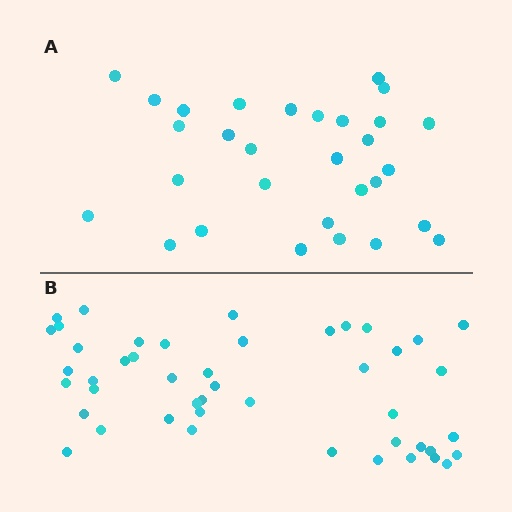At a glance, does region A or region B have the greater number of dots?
Region B (the bottom region) has more dots.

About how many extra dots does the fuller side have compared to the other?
Region B has approximately 15 more dots than region A.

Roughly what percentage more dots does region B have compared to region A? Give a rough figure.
About 55% more.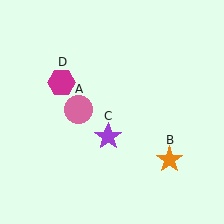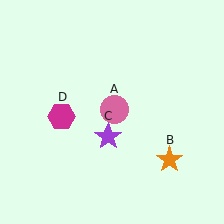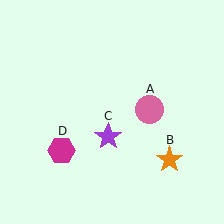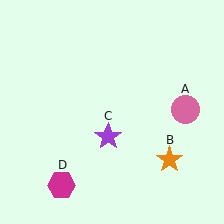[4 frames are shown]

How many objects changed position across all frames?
2 objects changed position: pink circle (object A), magenta hexagon (object D).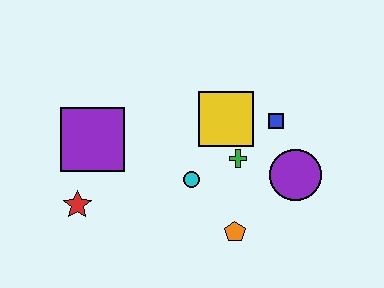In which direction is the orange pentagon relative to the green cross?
The orange pentagon is below the green cross.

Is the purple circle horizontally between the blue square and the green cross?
No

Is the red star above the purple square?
No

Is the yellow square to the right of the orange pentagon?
No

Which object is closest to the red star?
The purple square is closest to the red star.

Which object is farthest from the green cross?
The red star is farthest from the green cross.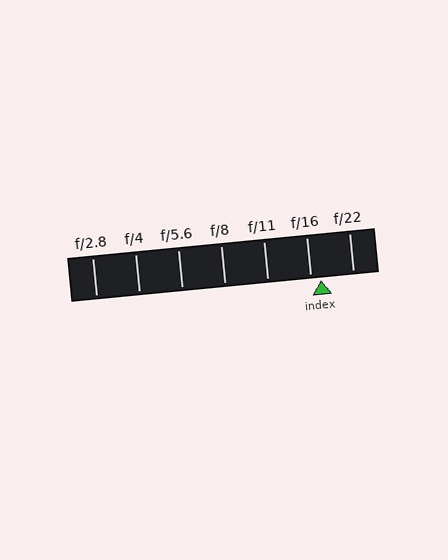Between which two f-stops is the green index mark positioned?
The index mark is between f/16 and f/22.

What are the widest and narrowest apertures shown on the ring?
The widest aperture shown is f/2.8 and the narrowest is f/22.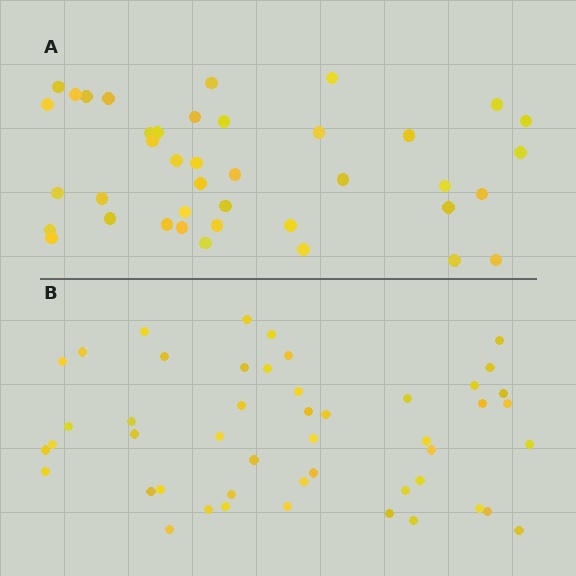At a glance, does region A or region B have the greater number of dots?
Region B (the bottom region) has more dots.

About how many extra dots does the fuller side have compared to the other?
Region B has roughly 8 or so more dots than region A.